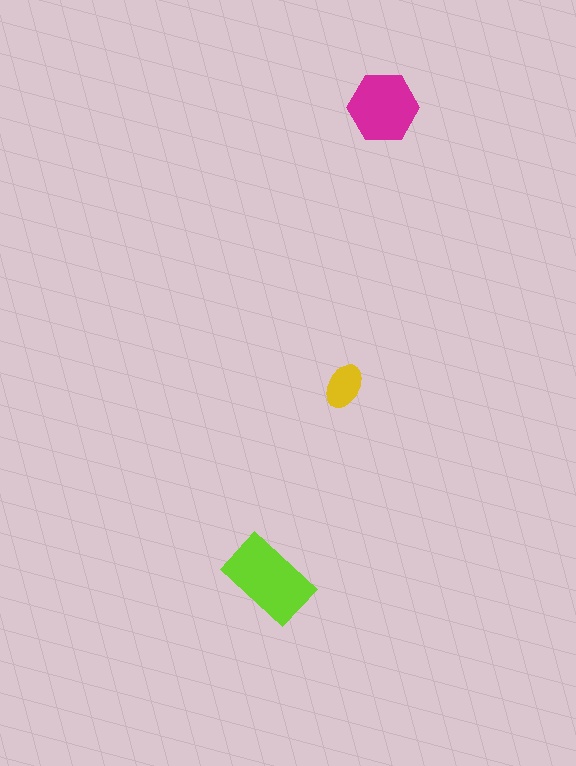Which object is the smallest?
The yellow ellipse.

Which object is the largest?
The lime rectangle.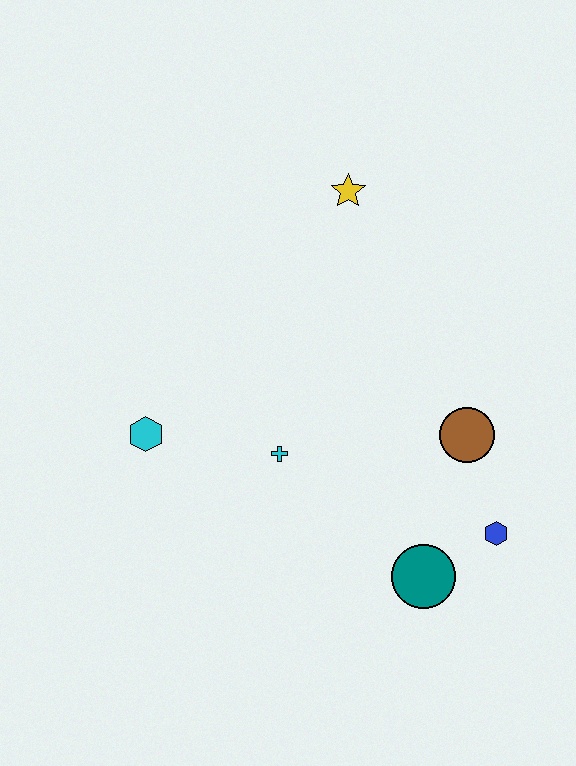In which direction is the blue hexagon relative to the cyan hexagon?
The blue hexagon is to the right of the cyan hexagon.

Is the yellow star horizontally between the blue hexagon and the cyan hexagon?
Yes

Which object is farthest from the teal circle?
The yellow star is farthest from the teal circle.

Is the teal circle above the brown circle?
No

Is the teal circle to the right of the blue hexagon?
No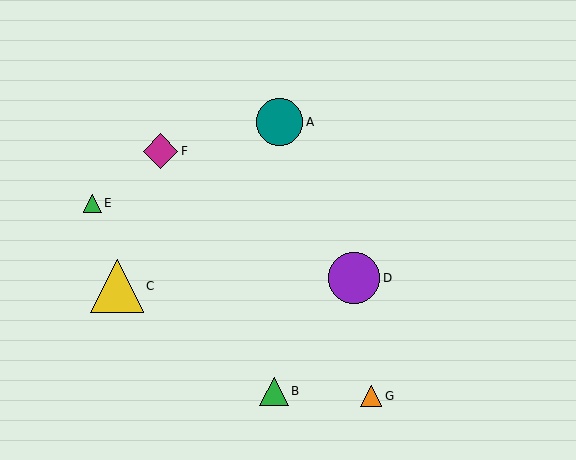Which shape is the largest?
The yellow triangle (labeled C) is the largest.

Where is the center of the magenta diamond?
The center of the magenta diamond is at (161, 151).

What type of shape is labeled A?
Shape A is a teal circle.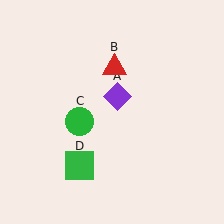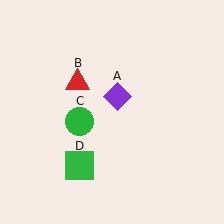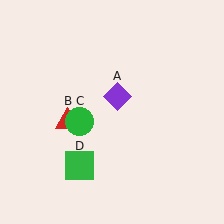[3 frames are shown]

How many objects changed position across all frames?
1 object changed position: red triangle (object B).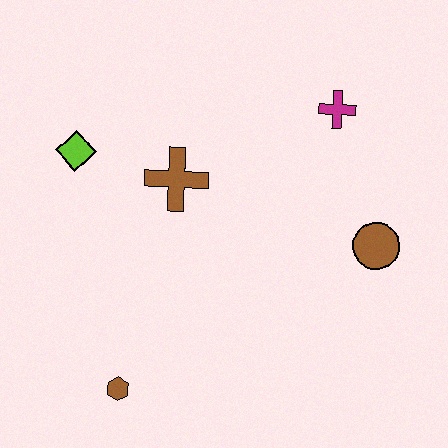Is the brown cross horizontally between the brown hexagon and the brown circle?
Yes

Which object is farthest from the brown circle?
The lime diamond is farthest from the brown circle.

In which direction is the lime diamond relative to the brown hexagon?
The lime diamond is above the brown hexagon.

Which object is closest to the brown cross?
The lime diamond is closest to the brown cross.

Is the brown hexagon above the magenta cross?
No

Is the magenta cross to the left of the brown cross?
No